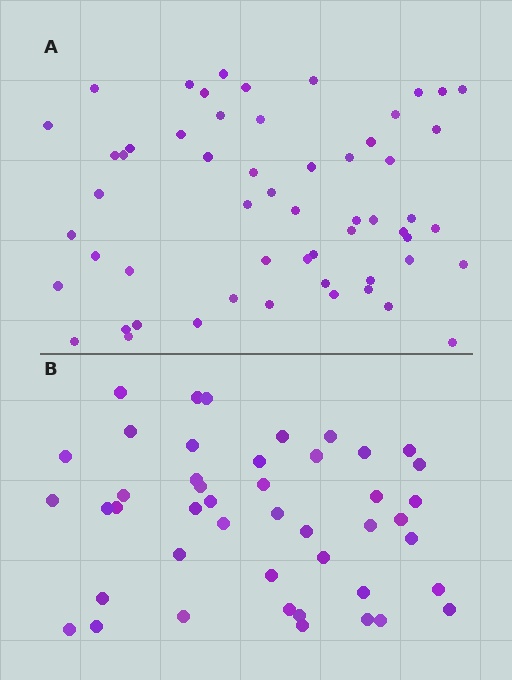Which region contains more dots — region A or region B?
Region A (the top region) has more dots.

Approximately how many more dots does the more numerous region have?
Region A has roughly 12 or so more dots than region B.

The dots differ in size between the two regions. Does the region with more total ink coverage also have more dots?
No. Region B has more total ink coverage because its dots are larger, but region A actually contains more individual dots. Total area can be misleading — the number of items is what matters here.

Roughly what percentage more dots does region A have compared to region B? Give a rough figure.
About 25% more.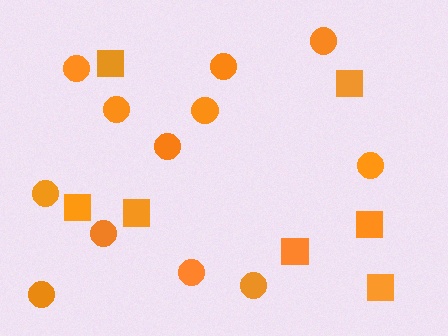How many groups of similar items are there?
There are 2 groups: one group of circles (12) and one group of squares (7).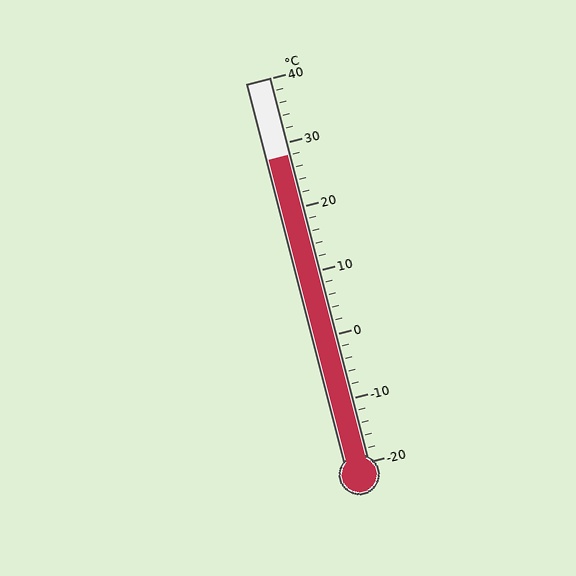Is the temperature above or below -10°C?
The temperature is above -10°C.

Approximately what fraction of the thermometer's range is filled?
The thermometer is filled to approximately 80% of its range.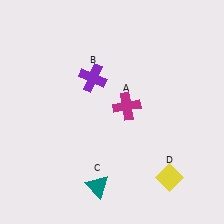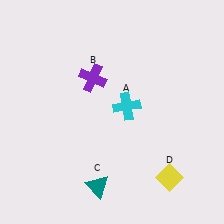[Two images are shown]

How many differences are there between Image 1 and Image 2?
There is 1 difference between the two images.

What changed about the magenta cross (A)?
In Image 1, A is magenta. In Image 2, it changed to cyan.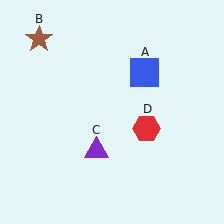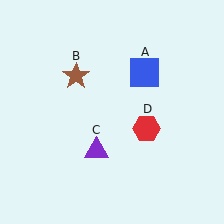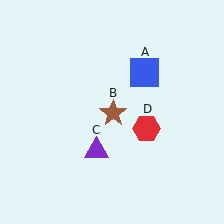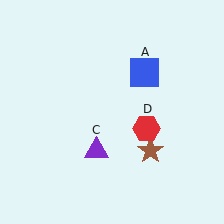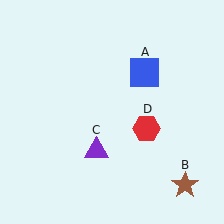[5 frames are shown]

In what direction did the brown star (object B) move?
The brown star (object B) moved down and to the right.